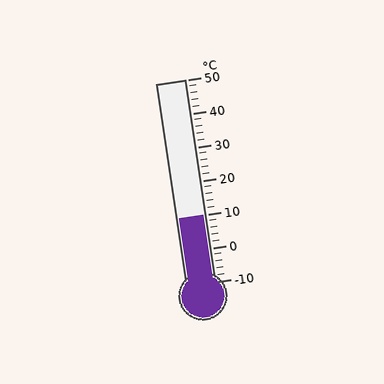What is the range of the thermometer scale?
The thermometer scale ranges from -10°C to 50°C.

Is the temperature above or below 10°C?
The temperature is at 10°C.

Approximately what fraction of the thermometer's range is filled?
The thermometer is filled to approximately 35% of its range.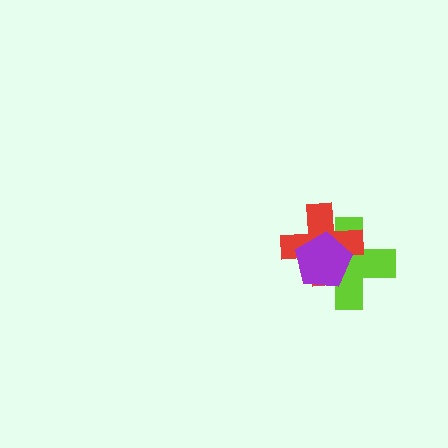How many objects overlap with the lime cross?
2 objects overlap with the lime cross.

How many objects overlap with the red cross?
2 objects overlap with the red cross.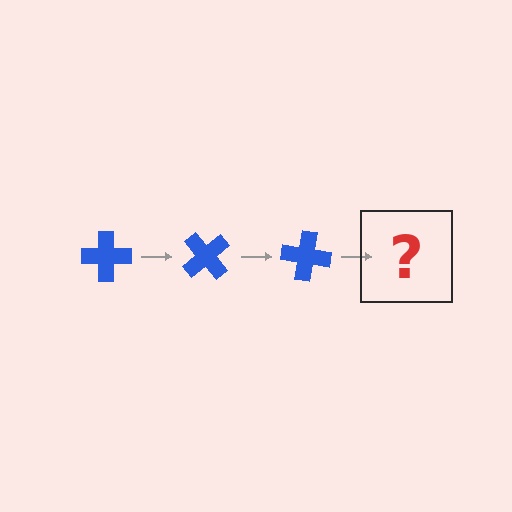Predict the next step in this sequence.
The next step is a blue cross rotated 150 degrees.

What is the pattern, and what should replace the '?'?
The pattern is that the cross rotates 50 degrees each step. The '?' should be a blue cross rotated 150 degrees.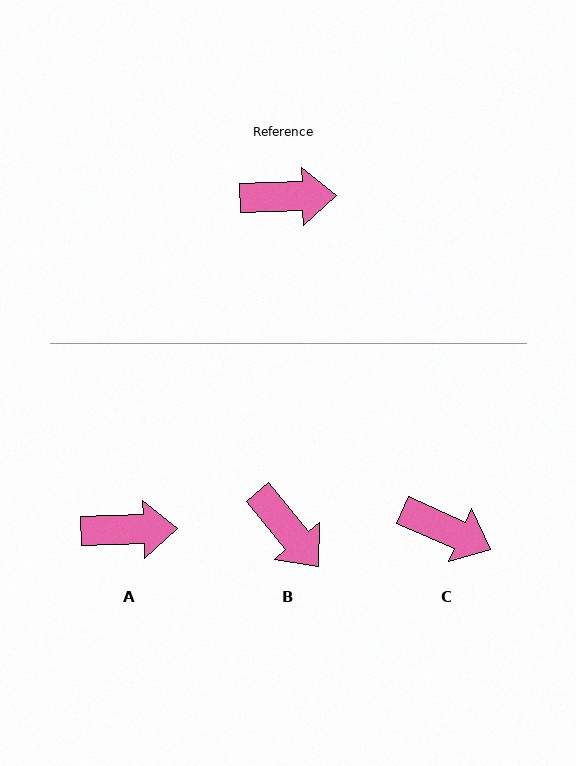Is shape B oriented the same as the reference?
No, it is off by about 52 degrees.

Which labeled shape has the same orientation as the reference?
A.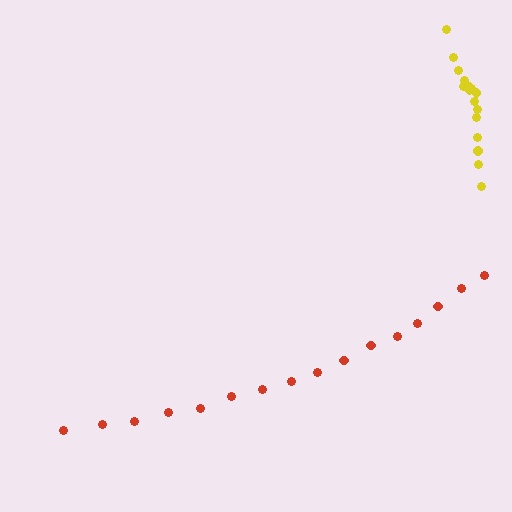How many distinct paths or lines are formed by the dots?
There are 2 distinct paths.